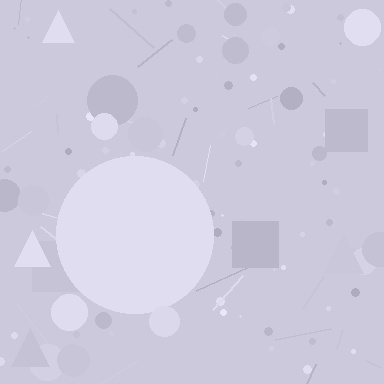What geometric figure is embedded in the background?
A circle is embedded in the background.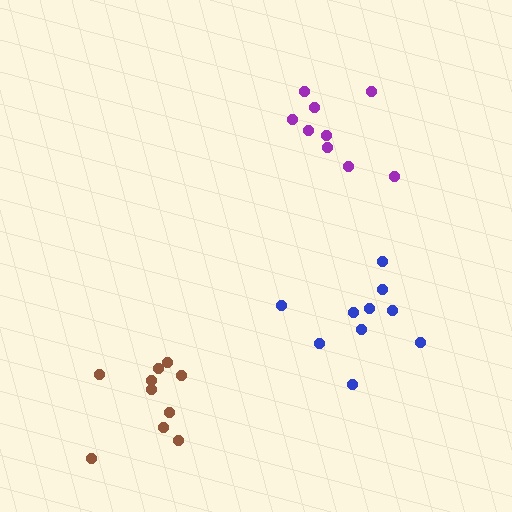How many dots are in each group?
Group 1: 9 dots, Group 2: 10 dots, Group 3: 10 dots (29 total).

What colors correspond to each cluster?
The clusters are colored: purple, blue, brown.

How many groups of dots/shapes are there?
There are 3 groups.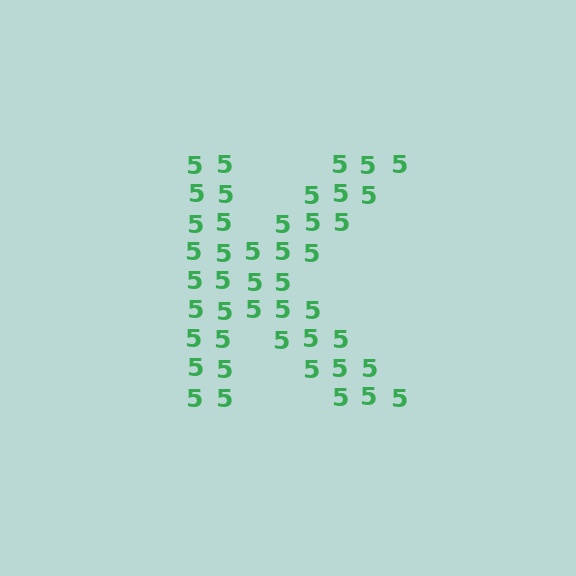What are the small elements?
The small elements are digit 5's.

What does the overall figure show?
The overall figure shows the letter K.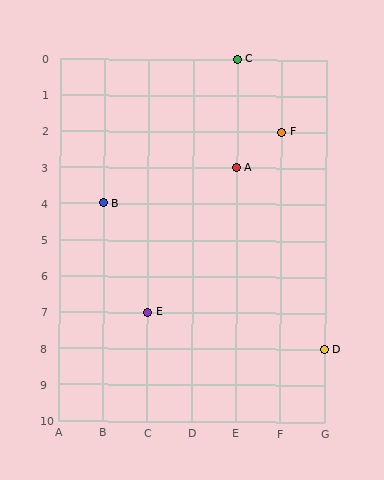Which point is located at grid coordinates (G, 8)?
Point D is at (G, 8).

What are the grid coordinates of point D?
Point D is at grid coordinates (G, 8).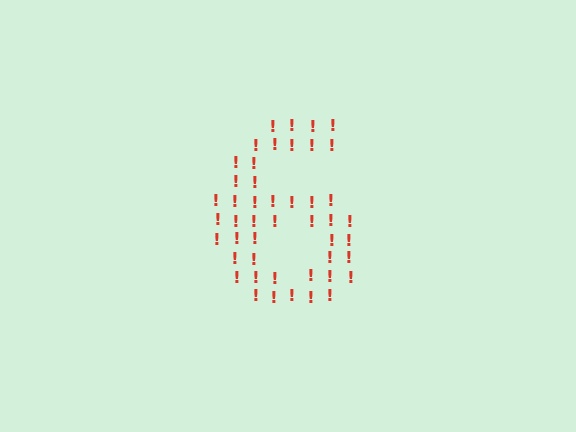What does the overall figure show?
The overall figure shows the digit 6.